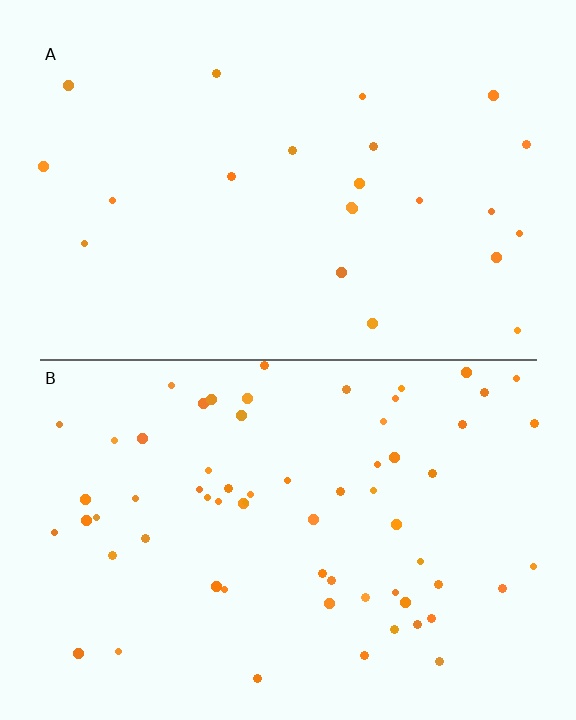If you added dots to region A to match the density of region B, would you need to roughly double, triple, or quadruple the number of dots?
Approximately triple.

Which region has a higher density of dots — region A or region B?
B (the bottom).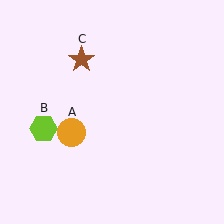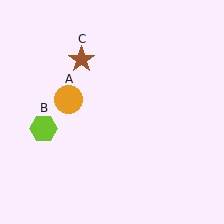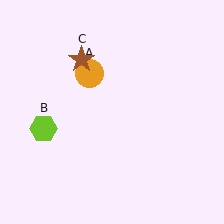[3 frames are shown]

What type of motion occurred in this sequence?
The orange circle (object A) rotated clockwise around the center of the scene.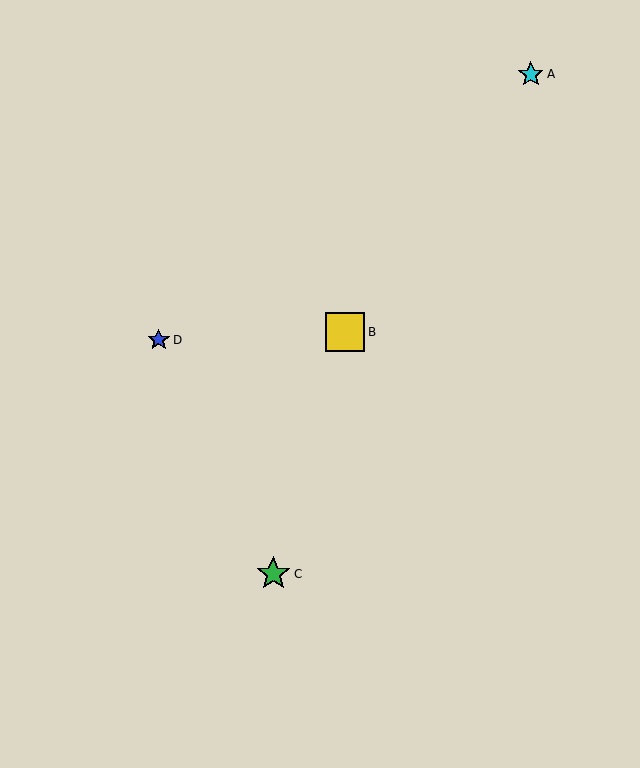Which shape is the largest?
The yellow square (labeled B) is the largest.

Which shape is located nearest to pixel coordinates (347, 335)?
The yellow square (labeled B) at (345, 332) is nearest to that location.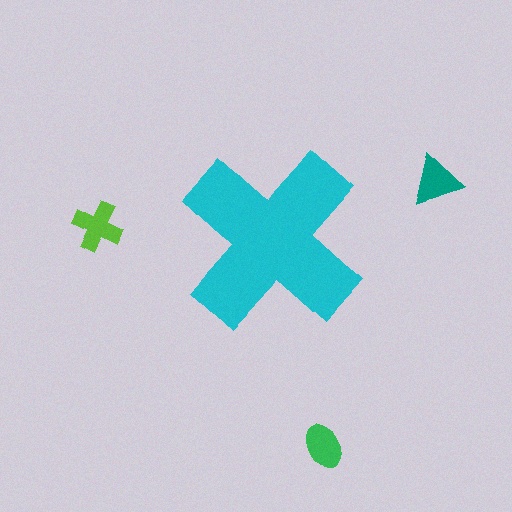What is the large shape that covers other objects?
A cyan cross.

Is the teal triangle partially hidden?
No, the teal triangle is fully visible.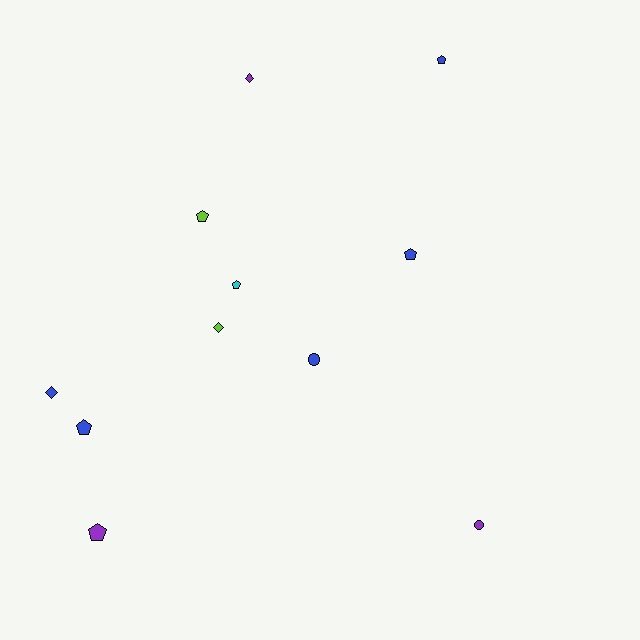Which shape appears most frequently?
Pentagon, with 6 objects.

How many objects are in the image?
There are 11 objects.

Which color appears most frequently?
Blue, with 5 objects.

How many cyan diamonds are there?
There are no cyan diamonds.